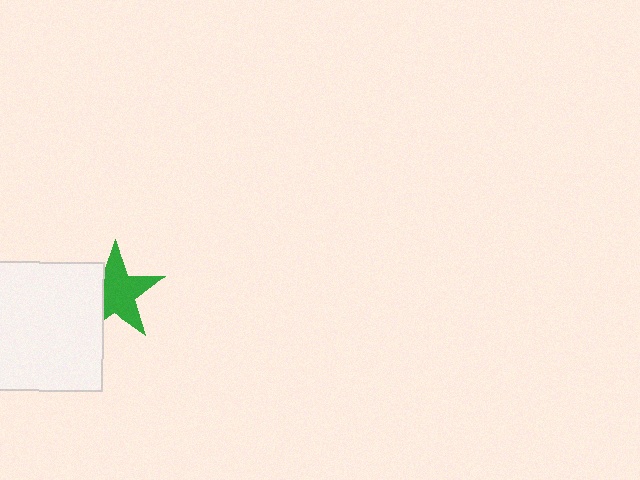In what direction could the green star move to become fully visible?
The green star could move right. That would shift it out from behind the white square entirely.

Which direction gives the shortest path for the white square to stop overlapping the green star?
Moving left gives the shortest separation.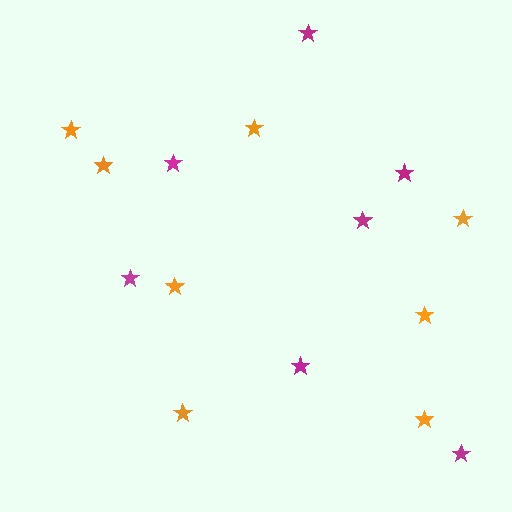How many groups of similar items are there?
There are 2 groups: one group of magenta stars (7) and one group of orange stars (8).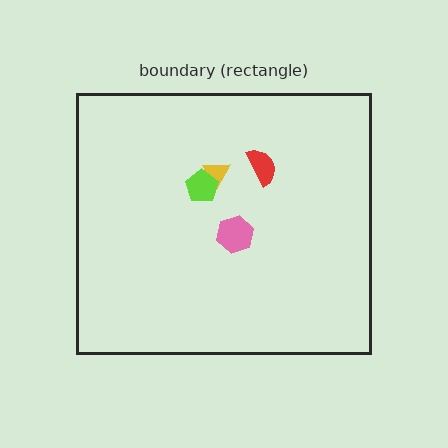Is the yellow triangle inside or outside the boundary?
Inside.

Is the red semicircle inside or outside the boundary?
Inside.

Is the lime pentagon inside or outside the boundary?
Inside.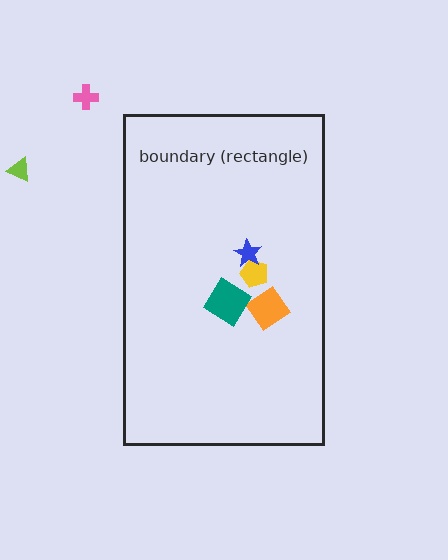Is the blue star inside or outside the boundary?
Inside.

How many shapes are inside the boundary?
4 inside, 2 outside.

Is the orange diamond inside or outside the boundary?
Inside.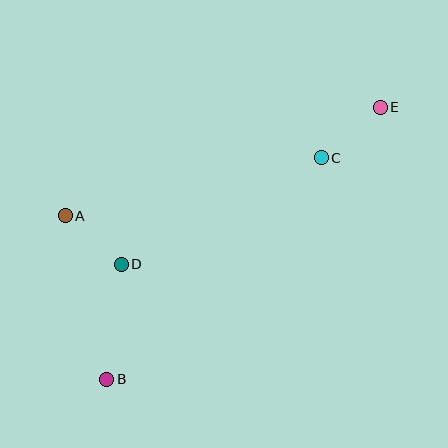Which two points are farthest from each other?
Points B and E are farthest from each other.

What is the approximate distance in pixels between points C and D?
The distance between C and D is approximately 227 pixels.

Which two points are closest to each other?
Points A and D are closest to each other.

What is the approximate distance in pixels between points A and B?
The distance between A and B is approximately 169 pixels.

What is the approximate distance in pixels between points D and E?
The distance between D and E is approximately 303 pixels.